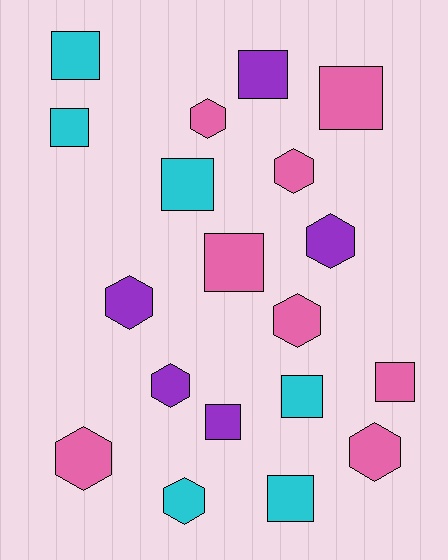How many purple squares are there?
There are 2 purple squares.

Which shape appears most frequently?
Square, with 10 objects.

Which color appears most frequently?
Pink, with 8 objects.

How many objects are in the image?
There are 19 objects.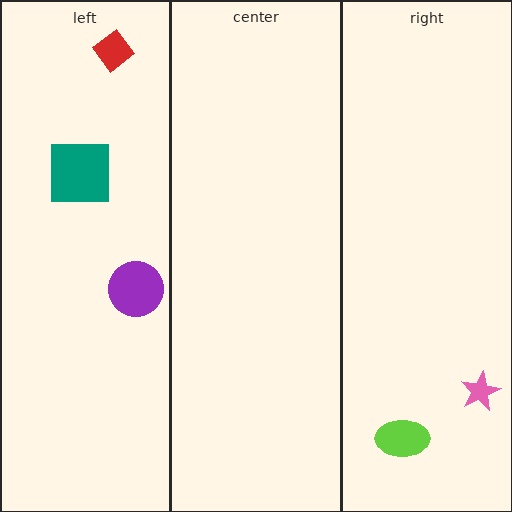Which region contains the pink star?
The right region.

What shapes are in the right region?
The pink star, the lime ellipse.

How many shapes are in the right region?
2.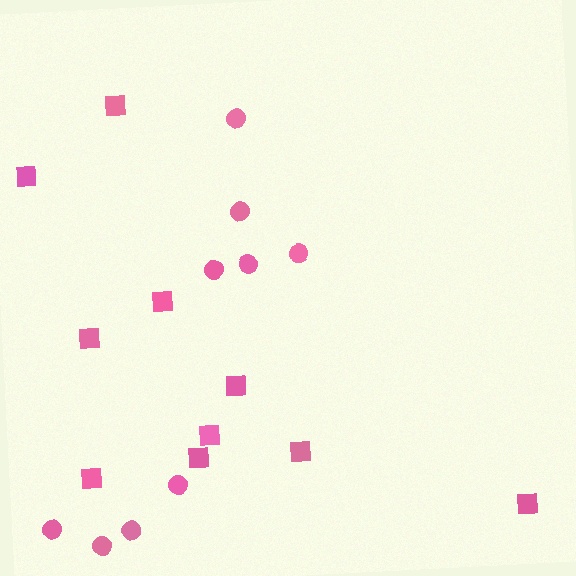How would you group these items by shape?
There are 2 groups: one group of circles (9) and one group of squares (10).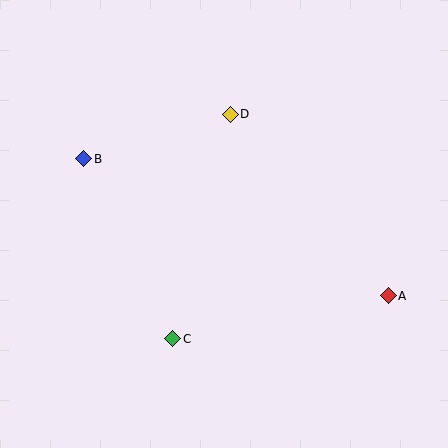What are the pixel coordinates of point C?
Point C is at (173, 339).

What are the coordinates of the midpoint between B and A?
The midpoint between B and A is at (236, 227).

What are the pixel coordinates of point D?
Point D is at (230, 114).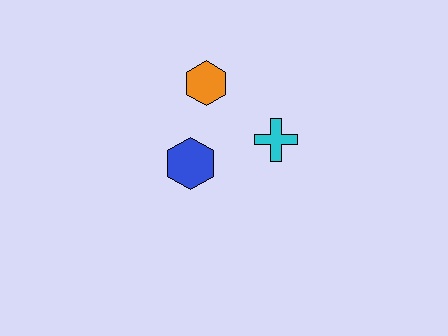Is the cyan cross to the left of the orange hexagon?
No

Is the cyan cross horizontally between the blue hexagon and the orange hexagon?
No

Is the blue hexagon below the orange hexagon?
Yes